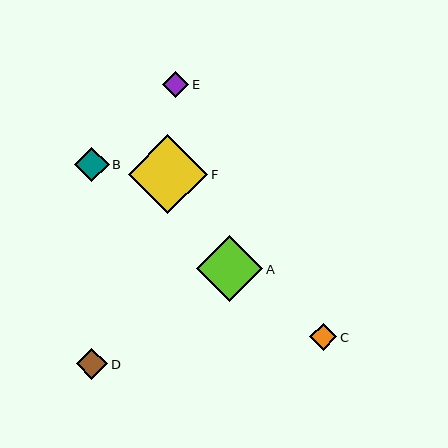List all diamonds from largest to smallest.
From largest to smallest: F, A, B, D, C, E.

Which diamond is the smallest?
Diamond E is the smallest with a size of approximately 26 pixels.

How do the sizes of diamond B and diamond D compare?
Diamond B and diamond D are approximately the same size.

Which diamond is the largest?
Diamond F is the largest with a size of approximately 80 pixels.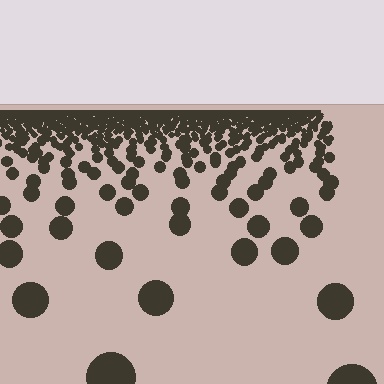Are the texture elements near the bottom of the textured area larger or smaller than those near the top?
Larger. Near the bottom, elements are closer to the viewer and appear at a bigger on-screen size.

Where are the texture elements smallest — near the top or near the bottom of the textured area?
Near the top.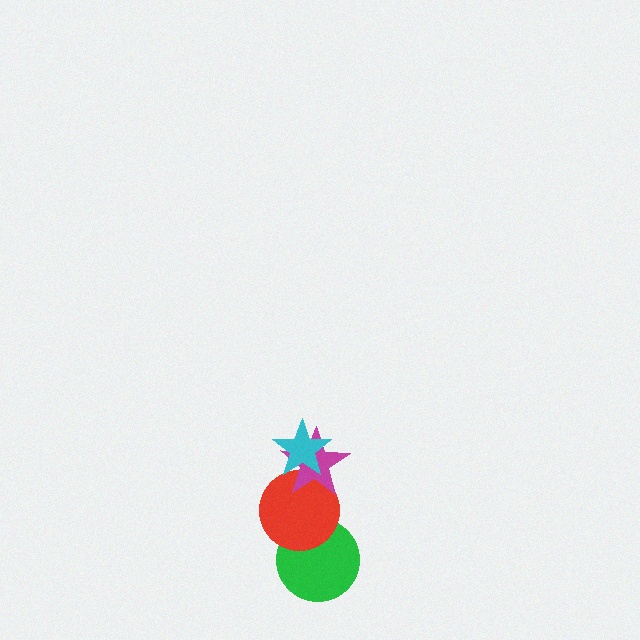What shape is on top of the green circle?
The red circle is on top of the green circle.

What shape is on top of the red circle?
The magenta star is on top of the red circle.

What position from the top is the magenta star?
The magenta star is 2nd from the top.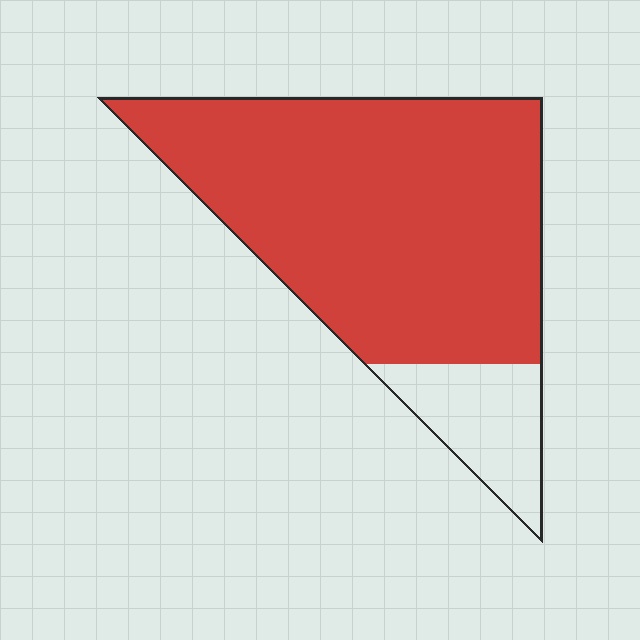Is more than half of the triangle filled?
Yes.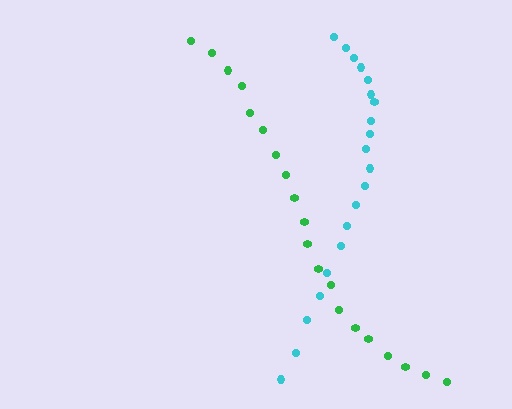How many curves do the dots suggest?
There are 2 distinct paths.